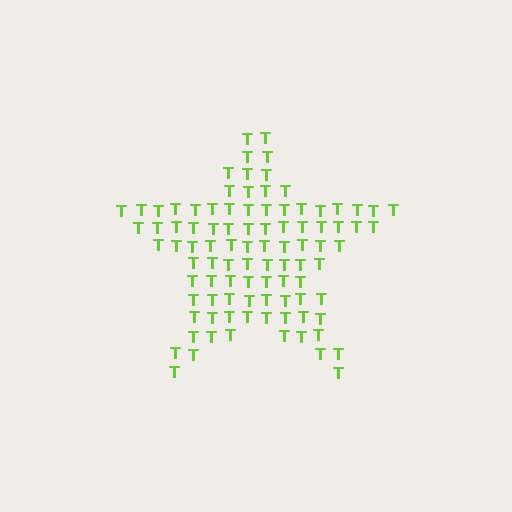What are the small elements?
The small elements are letter T's.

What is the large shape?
The large shape is a star.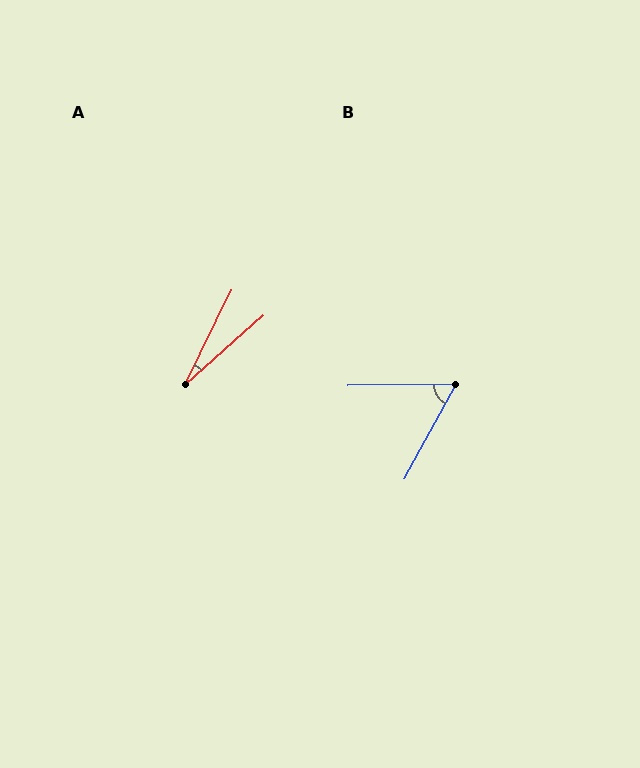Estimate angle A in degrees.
Approximately 22 degrees.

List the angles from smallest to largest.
A (22°), B (61°).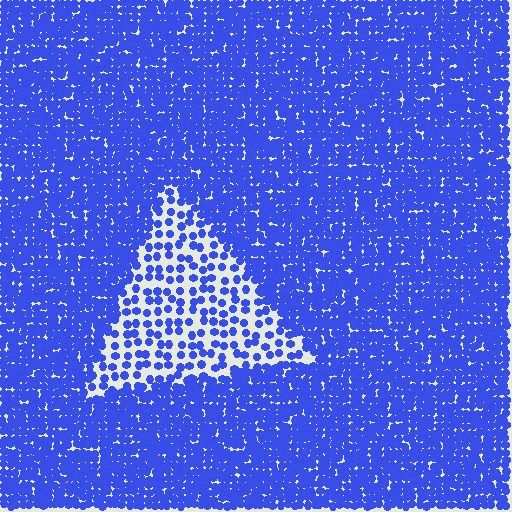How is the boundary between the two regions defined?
The boundary is defined by a change in element density (approximately 2.7x ratio). All elements are the same color, size, and shape.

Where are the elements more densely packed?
The elements are more densely packed outside the triangle boundary.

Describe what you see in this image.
The image contains small blue elements arranged at two different densities. A triangle-shaped region is visible where the elements are less densely packed than the surrounding area.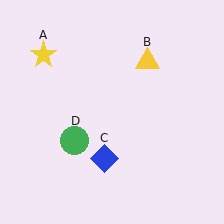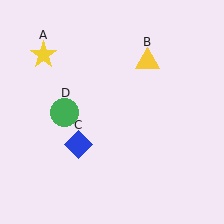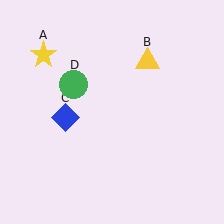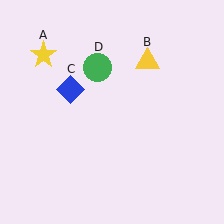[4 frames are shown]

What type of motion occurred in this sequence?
The blue diamond (object C), green circle (object D) rotated clockwise around the center of the scene.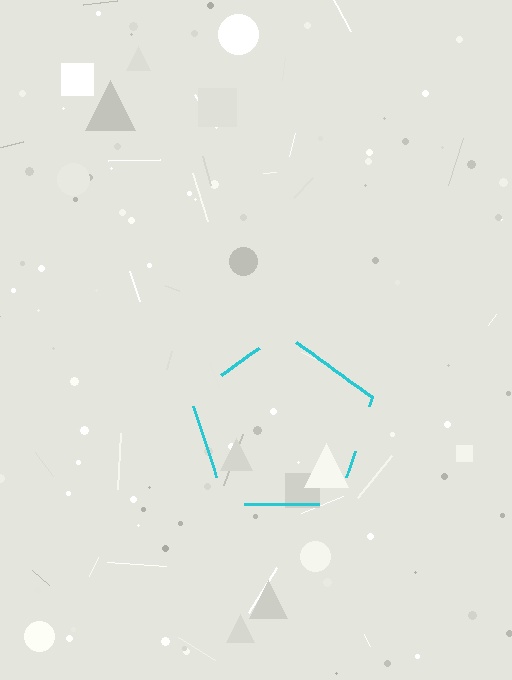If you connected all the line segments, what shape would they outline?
They would outline a pentagon.